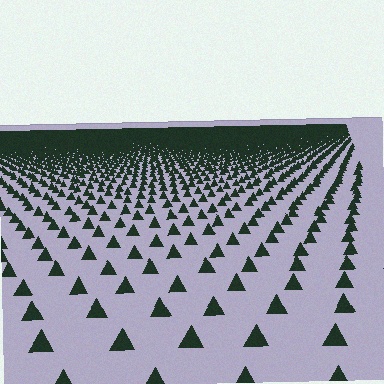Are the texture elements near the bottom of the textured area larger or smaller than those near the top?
Larger. Near the bottom, elements are closer to the viewer and appear at a bigger on-screen size.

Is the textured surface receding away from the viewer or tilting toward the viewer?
The surface is receding away from the viewer. Texture elements get smaller and denser toward the top.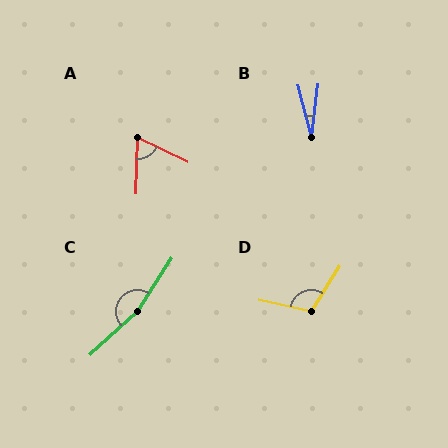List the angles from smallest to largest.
B (20°), A (66°), D (109°), C (165°).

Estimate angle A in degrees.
Approximately 66 degrees.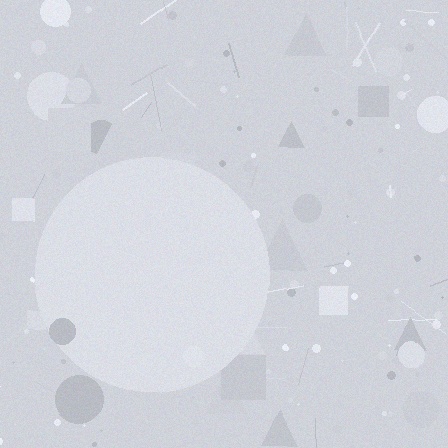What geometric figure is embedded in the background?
A circle is embedded in the background.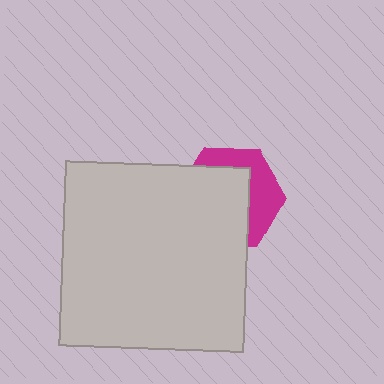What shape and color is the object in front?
The object in front is a light gray square.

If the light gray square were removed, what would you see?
You would see the complete magenta hexagon.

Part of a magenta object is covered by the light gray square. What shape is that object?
It is a hexagon.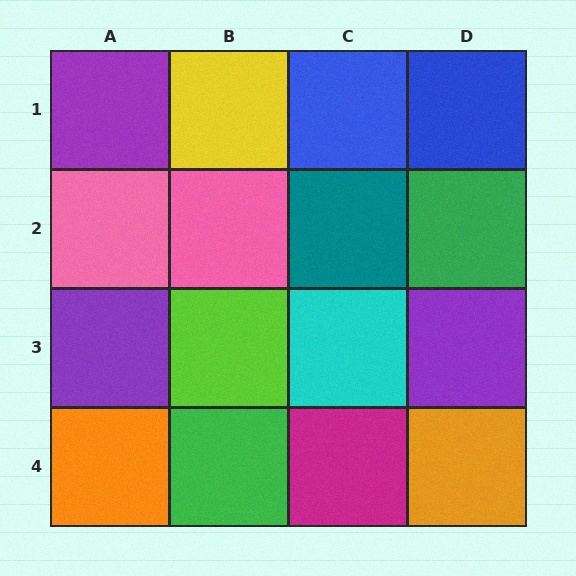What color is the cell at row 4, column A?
Orange.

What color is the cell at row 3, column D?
Purple.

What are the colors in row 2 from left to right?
Pink, pink, teal, green.